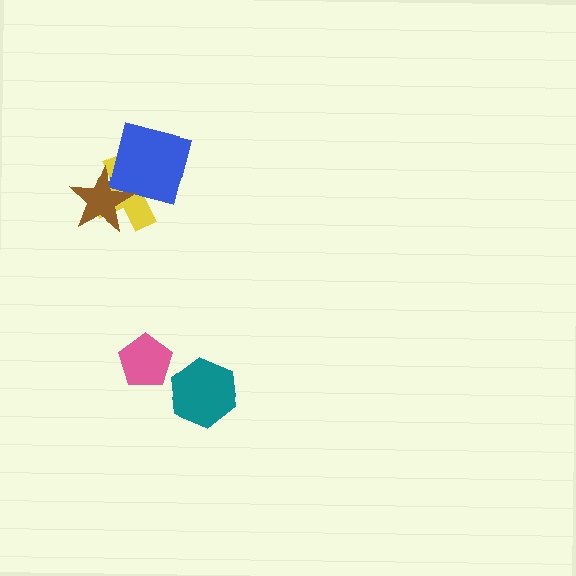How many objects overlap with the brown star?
2 objects overlap with the brown star.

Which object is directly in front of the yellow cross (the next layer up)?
The blue square is directly in front of the yellow cross.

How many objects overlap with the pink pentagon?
0 objects overlap with the pink pentagon.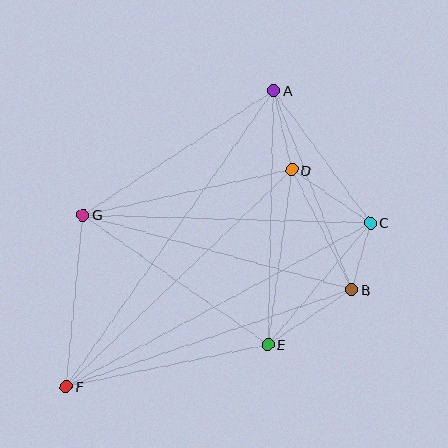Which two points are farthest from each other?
Points A and F are farthest from each other.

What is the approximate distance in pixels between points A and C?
The distance between A and C is approximately 164 pixels.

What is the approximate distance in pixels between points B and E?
The distance between B and E is approximately 101 pixels.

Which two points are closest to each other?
Points B and C are closest to each other.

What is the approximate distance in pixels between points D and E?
The distance between D and E is approximately 176 pixels.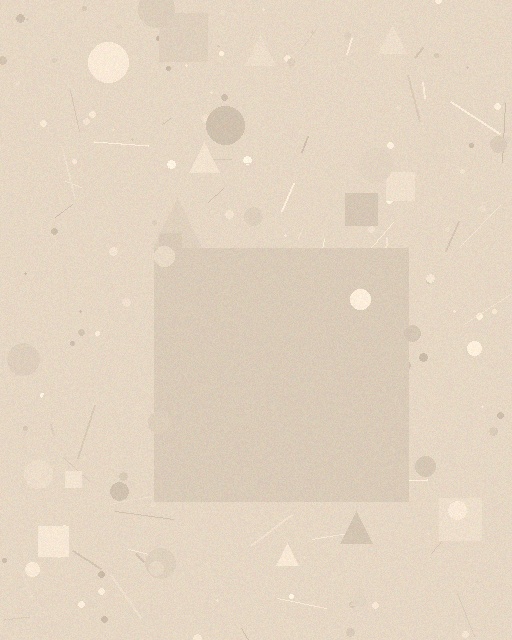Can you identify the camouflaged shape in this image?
The camouflaged shape is a square.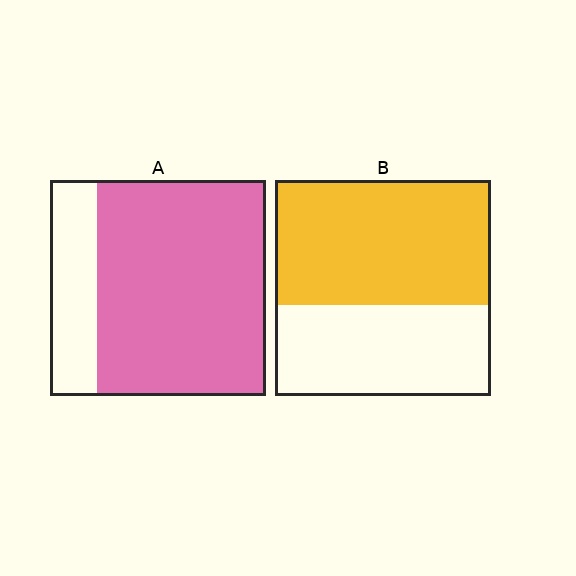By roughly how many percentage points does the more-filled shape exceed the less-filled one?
By roughly 20 percentage points (A over B).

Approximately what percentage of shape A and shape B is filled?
A is approximately 80% and B is approximately 60%.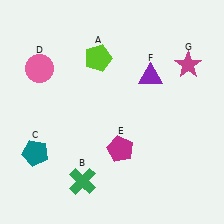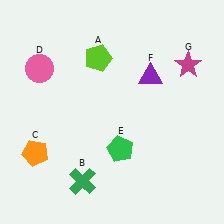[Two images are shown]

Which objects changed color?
C changed from teal to orange. E changed from magenta to green.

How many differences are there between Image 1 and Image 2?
There are 2 differences between the two images.